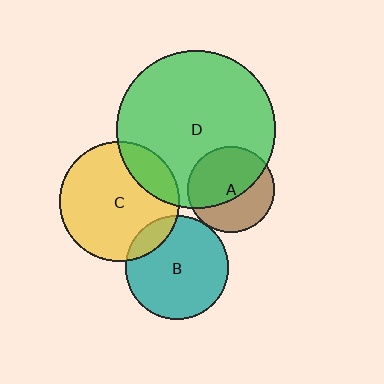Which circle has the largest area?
Circle D (green).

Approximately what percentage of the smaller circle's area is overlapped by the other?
Approximately 60%.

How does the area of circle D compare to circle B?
Approximately 2.3 times.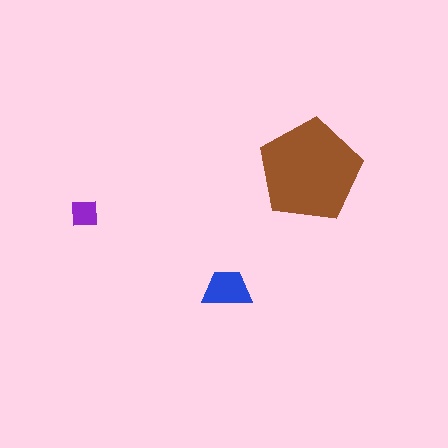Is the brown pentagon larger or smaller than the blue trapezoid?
Larger.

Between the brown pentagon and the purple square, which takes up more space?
The brown pentagon.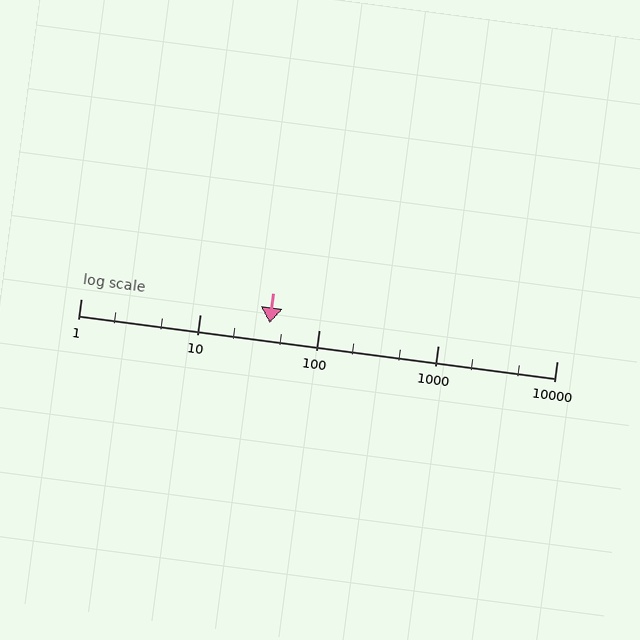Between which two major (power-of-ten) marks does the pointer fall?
The pointer is between 10 and 100.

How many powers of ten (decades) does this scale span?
The scale spans 4 decades, from 1 to 10000.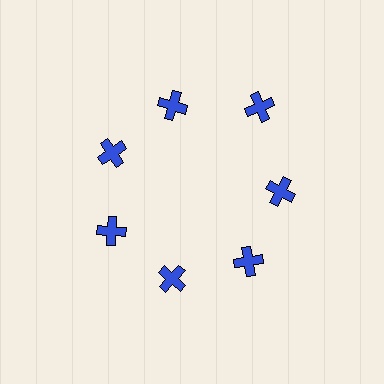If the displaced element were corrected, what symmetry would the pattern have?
It would have 7-fold rotational symmetry — the pattern would map onto itself every 51 degrees.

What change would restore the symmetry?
The symmetry would be restored by moving it inward, back onto the ring so that all 7 crosses sit at equal angles and equal distance from the center.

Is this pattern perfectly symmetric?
No. The 7 blue crosses are arranged in a ring, but one element near the 1 o'clock position is pushed outward from the center, breaking the 7-fold rotational symmetry.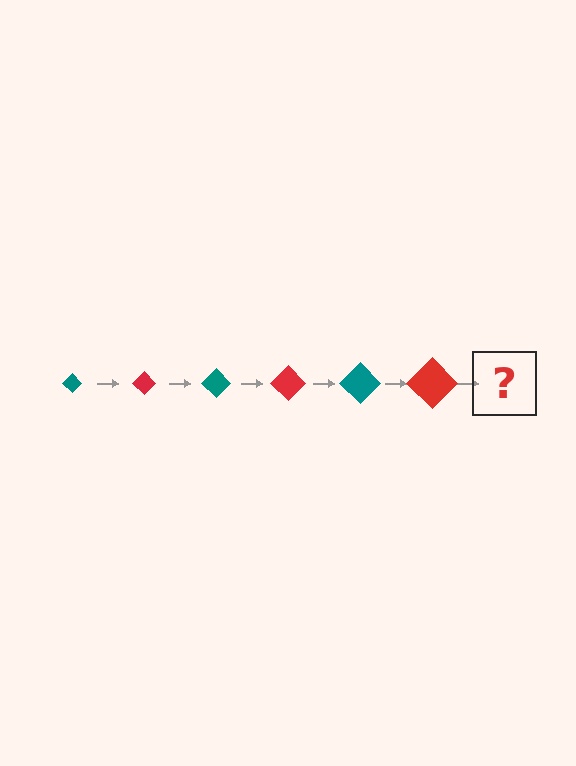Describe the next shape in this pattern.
It should be a teal diamond, larger than the previous one.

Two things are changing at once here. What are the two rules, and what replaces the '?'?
The two rules are that the diamond grows larger each step and the color cycles through teal and red. The '?' should be a teal diamond, larger than the previous one.